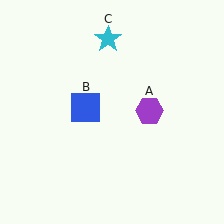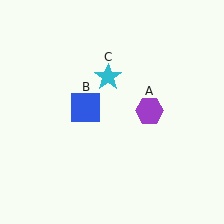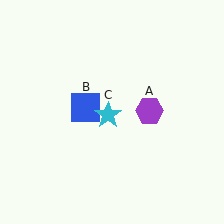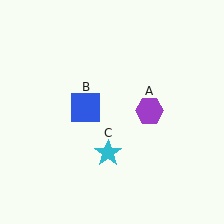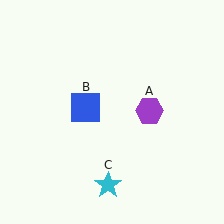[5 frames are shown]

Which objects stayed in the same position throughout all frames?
Purple hexagon (object A) and blue square (object B) remained stationary.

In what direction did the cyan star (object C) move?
The cyan star (object C) moved down.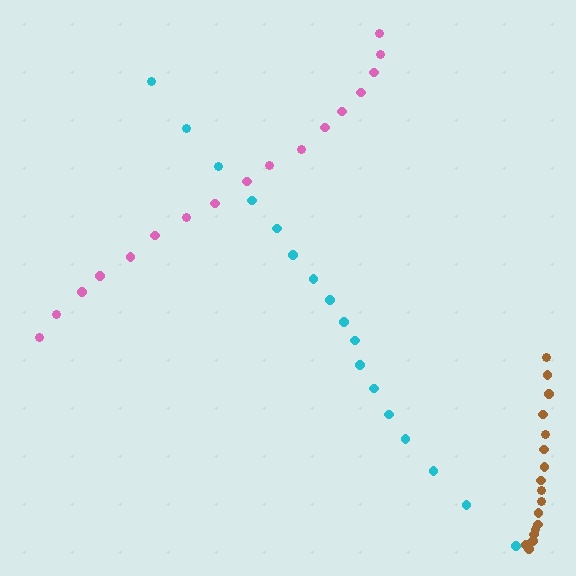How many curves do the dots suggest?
There are 3 distinct paths.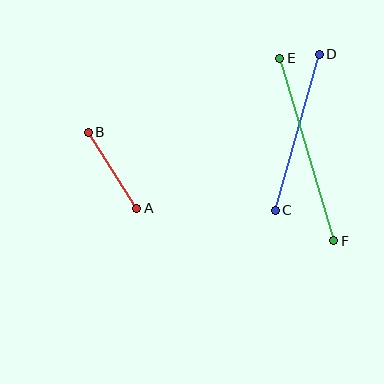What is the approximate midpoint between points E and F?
The midpoint is at approximately (307, 149) pixels.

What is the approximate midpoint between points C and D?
The midpoint is at approximately (297, 132) pixels.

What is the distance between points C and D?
The distance is approximately 162 pixels.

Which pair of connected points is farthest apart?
Points E and F are farthest apart.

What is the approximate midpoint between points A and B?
The midpoint is at approximately (112, 170) pixels.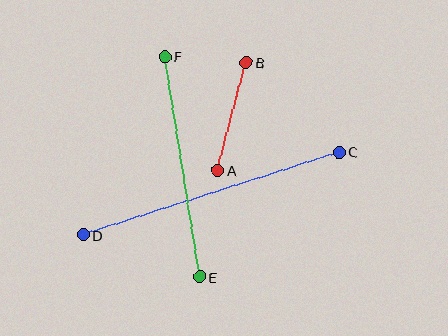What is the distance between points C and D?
The distance is approximately 269 pixels.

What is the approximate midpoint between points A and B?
The midpoint is at approximately (232, 117) pixels.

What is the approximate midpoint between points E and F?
The midpoint is at approximately (182, 167) pixels.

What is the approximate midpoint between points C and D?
The midpoint is at approximately (211, 193) pixels.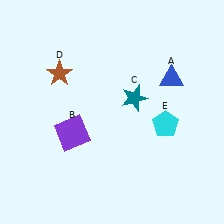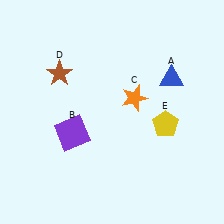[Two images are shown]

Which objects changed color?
C changed from teal to orange. E changed from cyan to yellow.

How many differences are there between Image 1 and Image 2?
There are 2 differences between the two images.